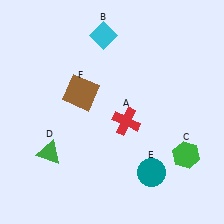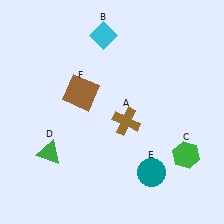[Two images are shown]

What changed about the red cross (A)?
In Image 1, A is red. In Image 2, it changed to brown.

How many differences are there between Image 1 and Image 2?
There is 1 difference between the two images.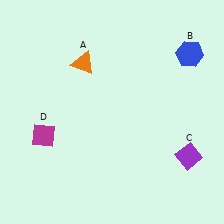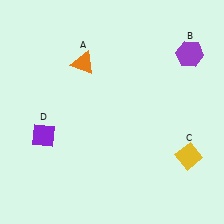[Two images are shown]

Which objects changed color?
B changed from blue to purple. C changed from purple to yellow. D changed from magenta to purple.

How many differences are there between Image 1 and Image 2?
There are 3 differences between the two images.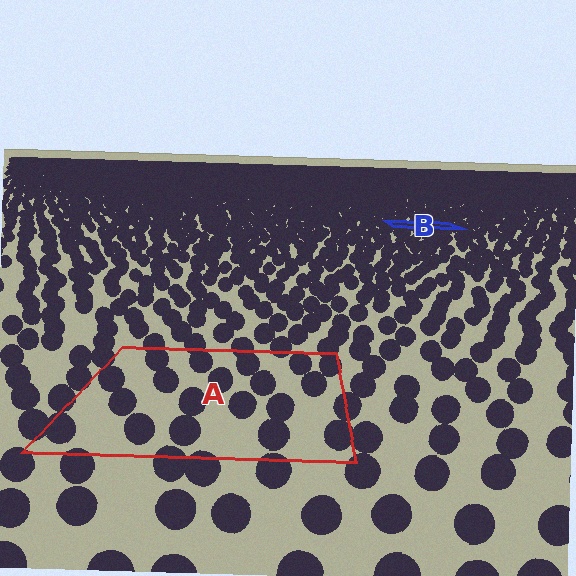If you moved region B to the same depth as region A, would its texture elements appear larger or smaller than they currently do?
They would appear larger. At a closer depth, the same texture elements are projected at a bigger on-screen size.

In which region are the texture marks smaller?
The texture marks are smaller in region B, because it is farther away.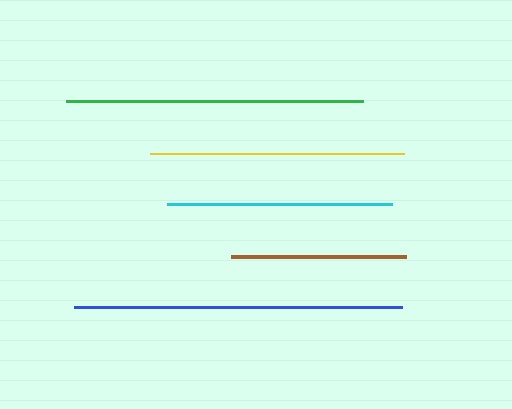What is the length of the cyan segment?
The cyan segment is approximately 225 pixels long.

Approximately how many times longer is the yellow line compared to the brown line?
The yellow line is approximately 1.4 times the length of the brown line.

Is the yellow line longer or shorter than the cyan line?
The yellow line is longer than the cyan line.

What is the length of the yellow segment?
The yellow segment is approximately 254 pixels long.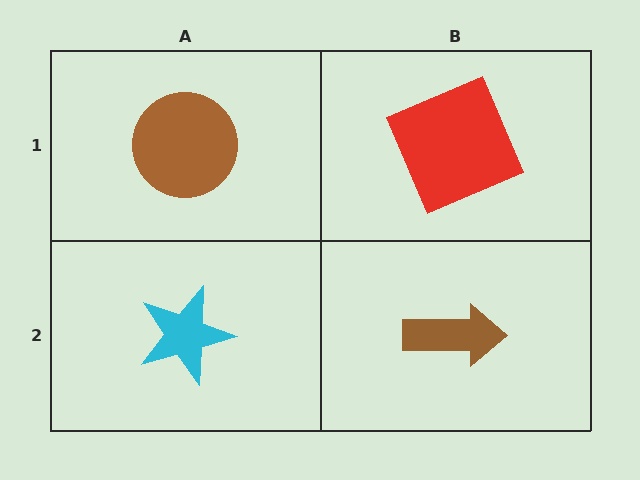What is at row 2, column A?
A cyan star.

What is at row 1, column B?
A red square.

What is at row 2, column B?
A brown arrow.